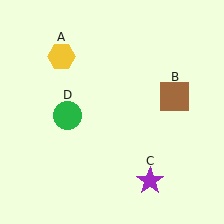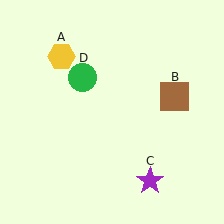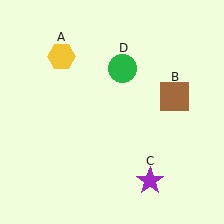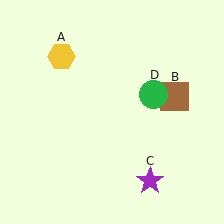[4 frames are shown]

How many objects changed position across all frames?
1 object changed position: green circle (object D).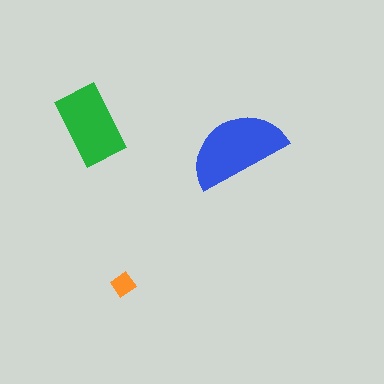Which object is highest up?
The green rectangle is topmost.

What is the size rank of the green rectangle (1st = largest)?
2nd.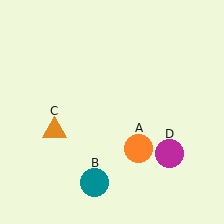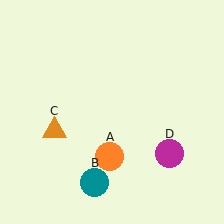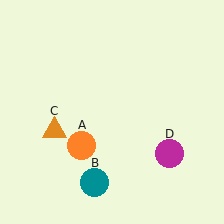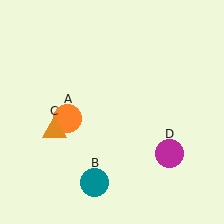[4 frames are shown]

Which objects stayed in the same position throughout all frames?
Teal circle (object B) and orange triangle (object C) and magenta circle (object D) remained stationary.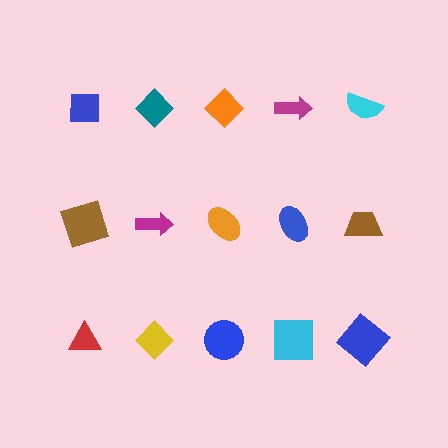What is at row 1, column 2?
A teal diamond.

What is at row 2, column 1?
A brown square.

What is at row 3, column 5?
A blue diamond.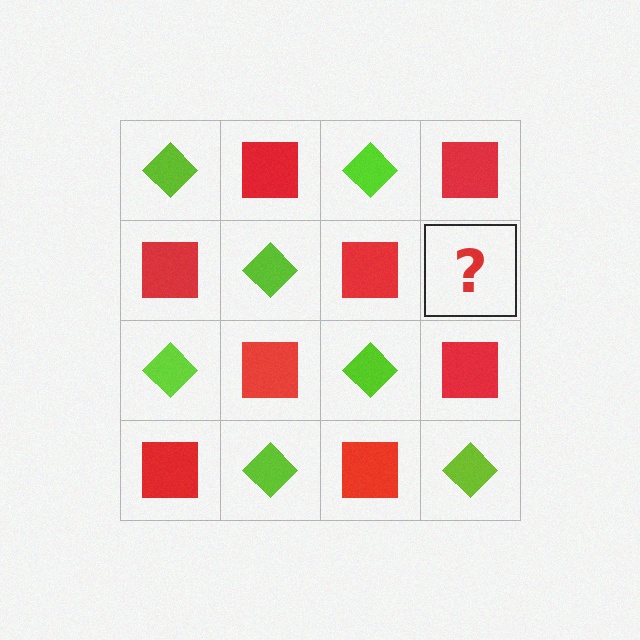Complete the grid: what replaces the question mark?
The question mark should be replaced with a lime diamond.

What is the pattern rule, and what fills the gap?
The rule is that it alternates lime diamond and red square in a checkerboard pattern. The gap should be filled with a lime diamond.